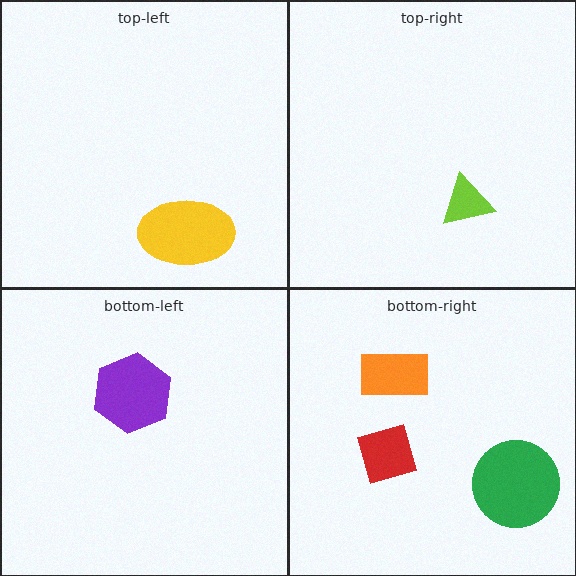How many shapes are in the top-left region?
1.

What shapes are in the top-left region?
The yellow ellipse.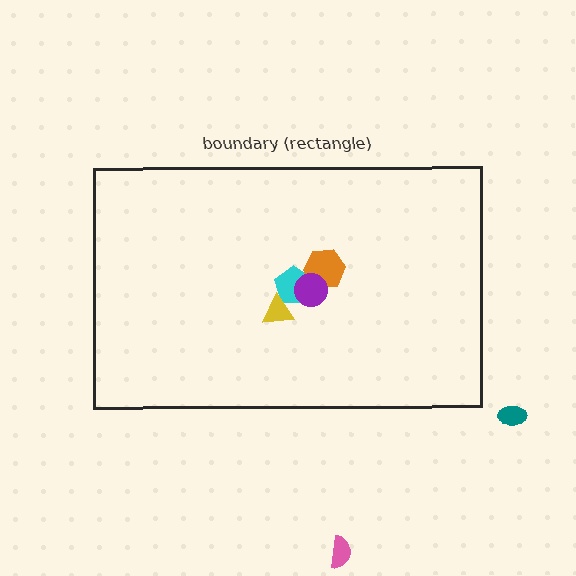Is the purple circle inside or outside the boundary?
Inside.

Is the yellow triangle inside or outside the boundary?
Inside.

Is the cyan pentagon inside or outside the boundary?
Inside.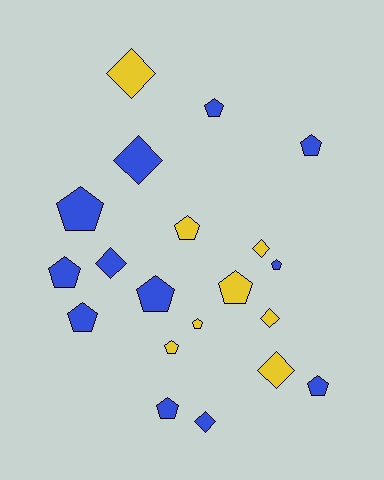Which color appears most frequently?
Blue, with 12 objects.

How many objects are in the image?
There are 20 objects.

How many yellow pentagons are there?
There are 4 yellow pentagons.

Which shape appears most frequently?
Pentagon, with 13 objects.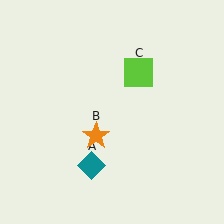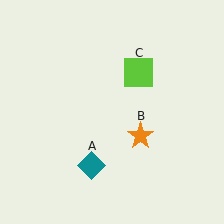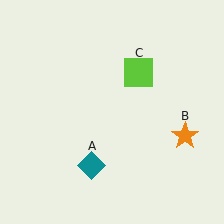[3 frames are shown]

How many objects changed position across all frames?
1 object changed position: orange star (object B).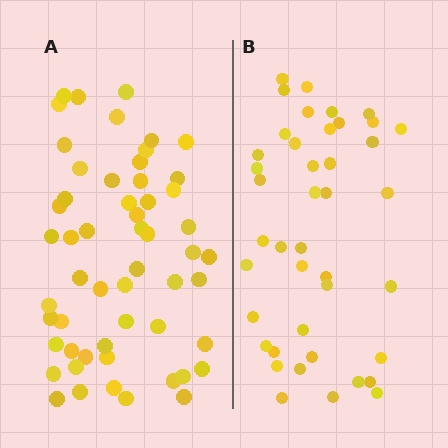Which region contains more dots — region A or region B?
Region A (the left region) has more dots.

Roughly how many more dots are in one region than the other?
Region A has approximately 15 more dots than region B.